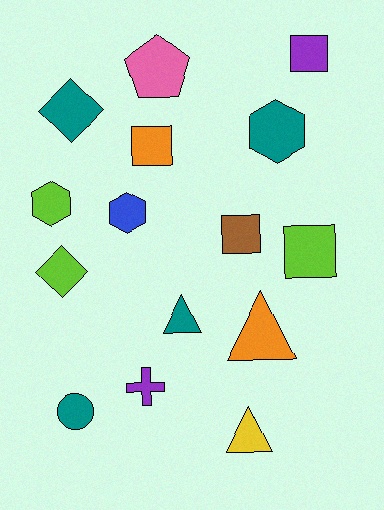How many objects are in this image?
There are 15 objects.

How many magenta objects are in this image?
There are no magenta objects.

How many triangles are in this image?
There are 3 triangles.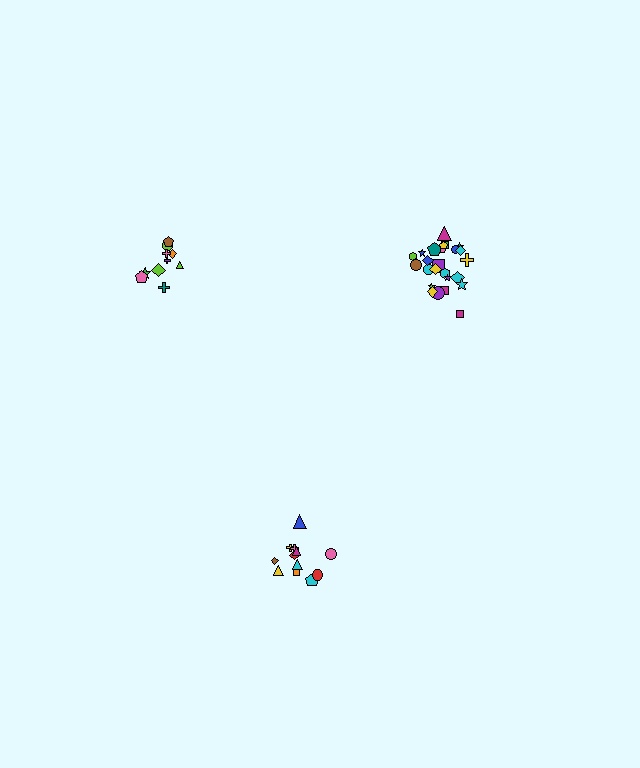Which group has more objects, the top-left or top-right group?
The top-right group.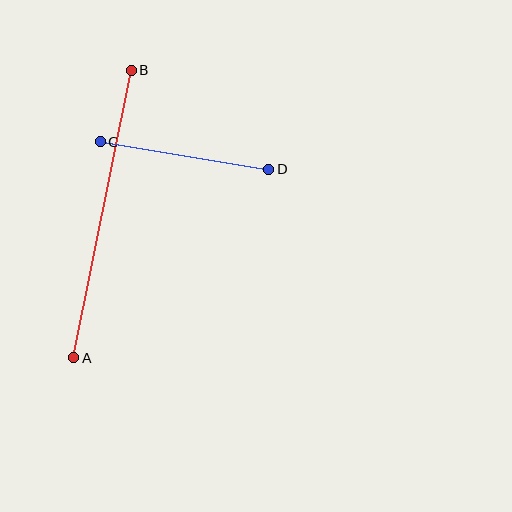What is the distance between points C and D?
The distance is approximately 171 pixels.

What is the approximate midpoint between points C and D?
The midpoint is at approximately (185, 155) pixels.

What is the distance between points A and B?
The distance is approximately 293 pixels.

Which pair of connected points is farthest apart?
Points A and B are farthest apart.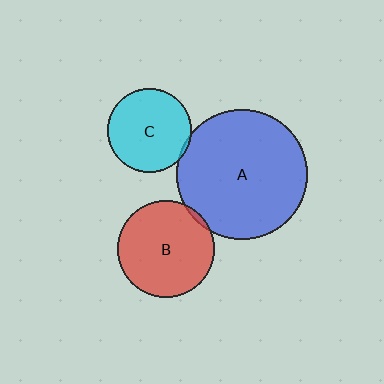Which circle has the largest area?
Circle A (blue).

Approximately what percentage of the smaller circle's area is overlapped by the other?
Approximately 5%.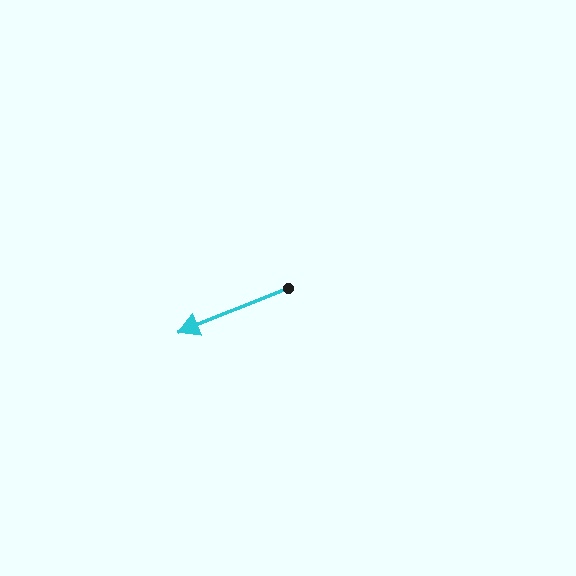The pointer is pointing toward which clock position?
Roughly 8 o'clock.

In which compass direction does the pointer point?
West.